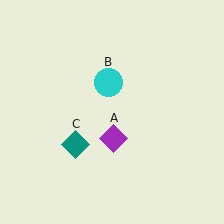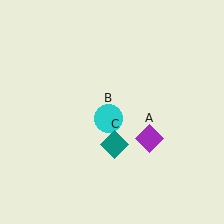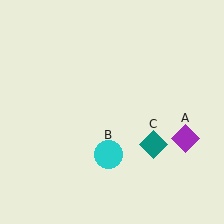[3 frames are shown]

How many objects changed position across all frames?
3 objects changed position: purple diamond (object A), cyan circle (object B), teal diamond (object C).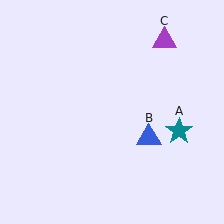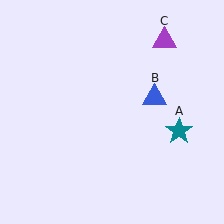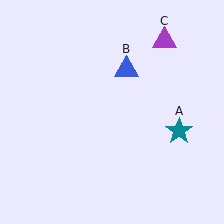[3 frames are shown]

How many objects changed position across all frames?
1 object changed position: blue triangle (object B).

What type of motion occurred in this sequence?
The blue triangle (object B) rotated counterclockwise around the center of the scene.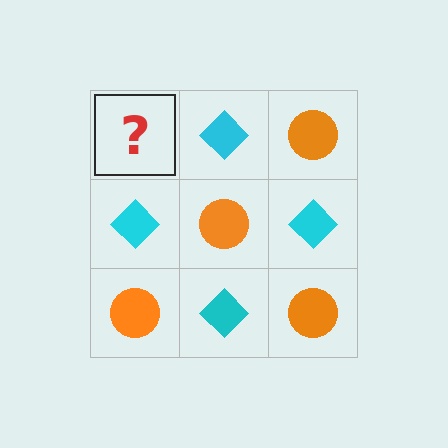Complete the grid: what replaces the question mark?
The question mark should be replaced with an orange circle.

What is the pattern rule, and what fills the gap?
The rule is that it alternates orange circle and cyan diamond in a checkerboard pattern. The gap should be filled with an orange circle.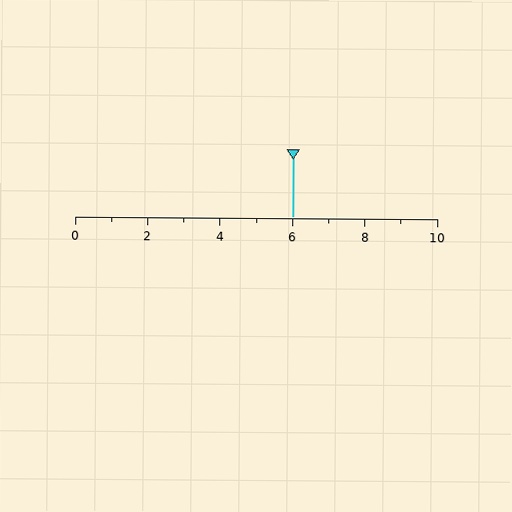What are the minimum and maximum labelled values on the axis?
The axis runs from 0 to 10.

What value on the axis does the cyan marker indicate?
The marker indicates approximately 6.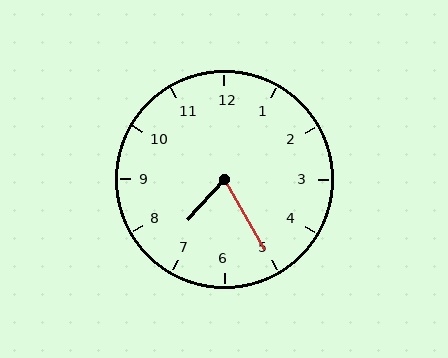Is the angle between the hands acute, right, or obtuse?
It is acute.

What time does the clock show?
7:25.